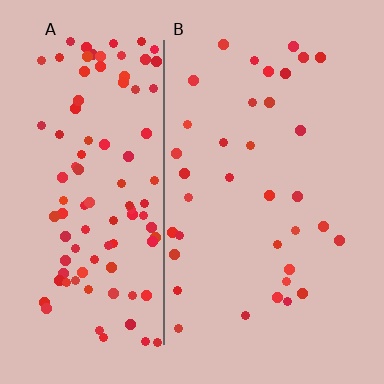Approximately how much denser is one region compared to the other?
Approximately 3.0× — region A over region B.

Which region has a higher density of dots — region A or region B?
A (the left).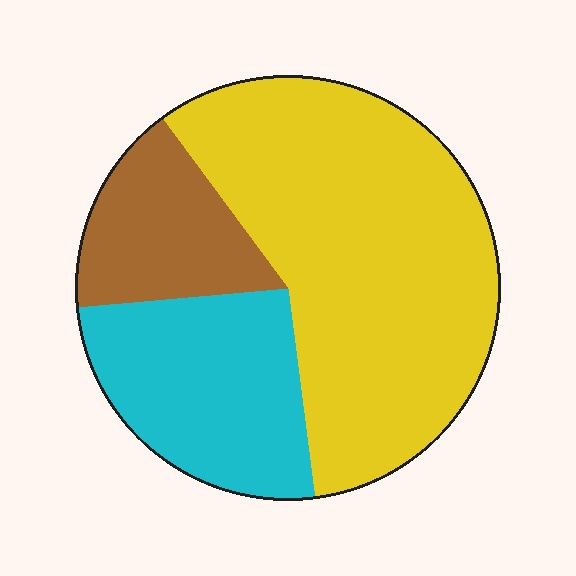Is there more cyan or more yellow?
Yellow.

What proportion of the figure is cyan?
Cyan covers roughly 25% of the figure.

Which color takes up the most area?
Yellow, at roughly 60%.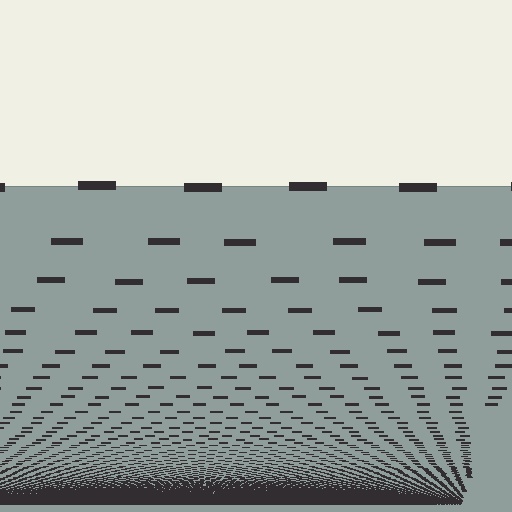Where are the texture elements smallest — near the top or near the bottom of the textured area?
Near the bottom.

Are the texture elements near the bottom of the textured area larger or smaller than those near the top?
Smaller. The gradient is inverted — elements near the bottom are smaller and denser.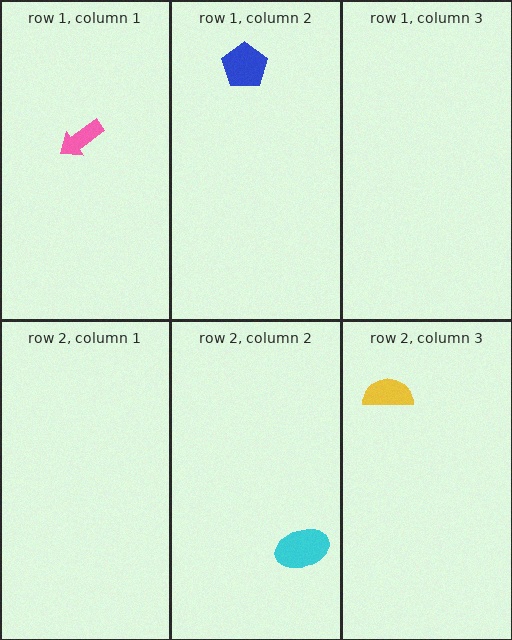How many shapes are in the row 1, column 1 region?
1.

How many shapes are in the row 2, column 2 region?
1.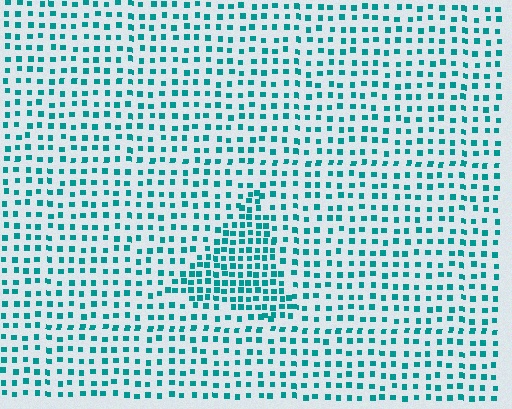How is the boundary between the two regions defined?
The boundary is defined by a change in element density (approximately 1.9x ratio). All elements are the same color, size, and shape.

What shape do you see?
I see a triangle.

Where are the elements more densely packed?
The elements are more densely packed inside the triangle boundary.